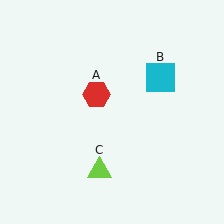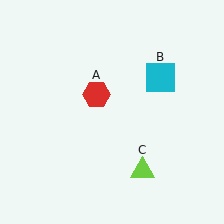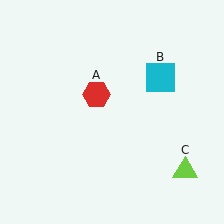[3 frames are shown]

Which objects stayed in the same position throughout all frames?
Red hexagon (object A) and cyan square (object B) remained stationary.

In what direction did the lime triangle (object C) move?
The lime triangle (object C) moved right.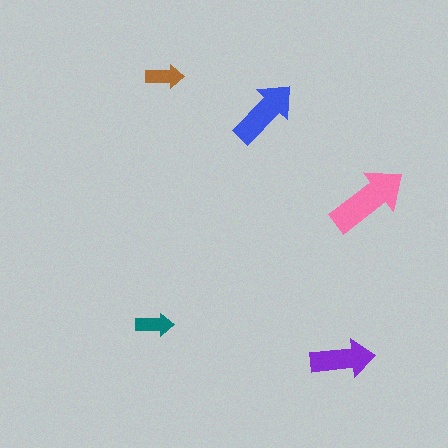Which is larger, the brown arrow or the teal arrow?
The brown one.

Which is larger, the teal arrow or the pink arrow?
The pink one.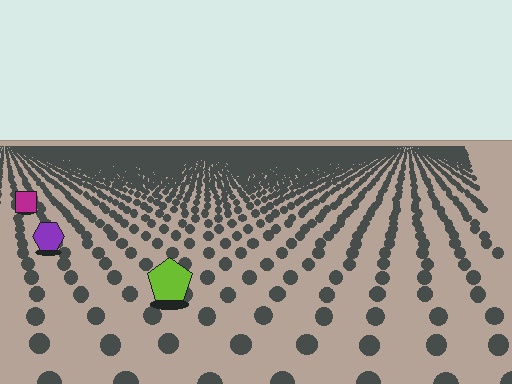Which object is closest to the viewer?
The lime pentagon is closest. The texture marks near it are larger and more spread out.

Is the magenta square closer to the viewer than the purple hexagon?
No. The purple hexagon is closer — you can tell from the texture gradient: the ground texture is coarser near it.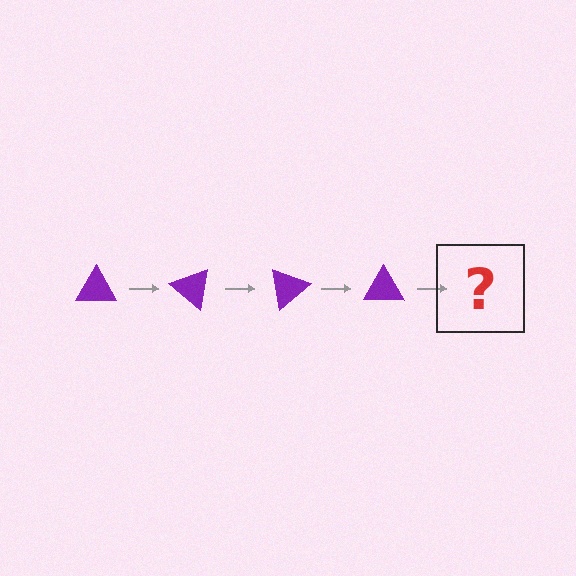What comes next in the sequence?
The next element should be a purple triangle rotated 160 degrees.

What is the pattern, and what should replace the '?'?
The pattern is that the triangle rotates 40 degrees each step. The '?' should be a purple triangle rotated 160 degrees.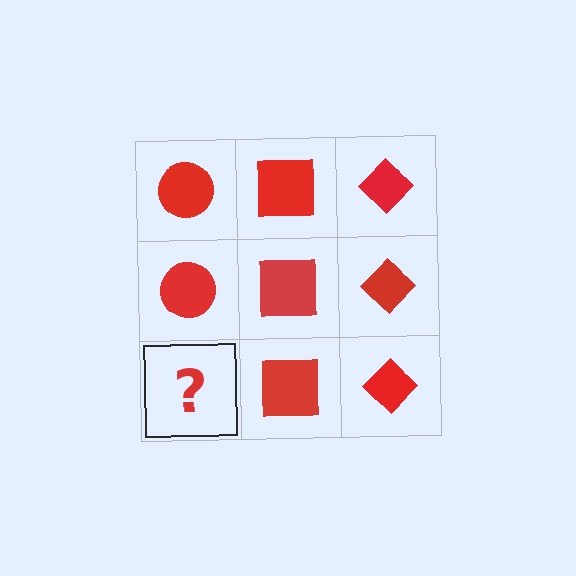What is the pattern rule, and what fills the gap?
The rule is that each column has a consistent shape. The gap should be filled with a red circle.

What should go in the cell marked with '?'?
The missing cell should contain a red circle.